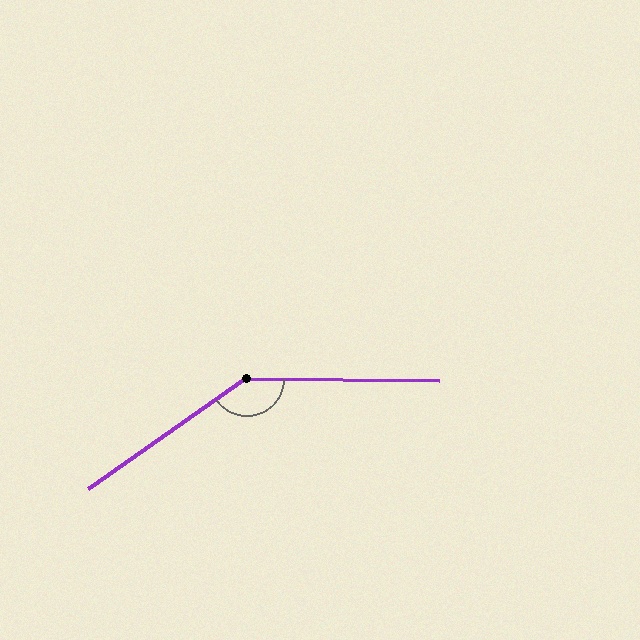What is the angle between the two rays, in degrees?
Approximately 145 degrees.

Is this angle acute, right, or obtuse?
It is obtuse.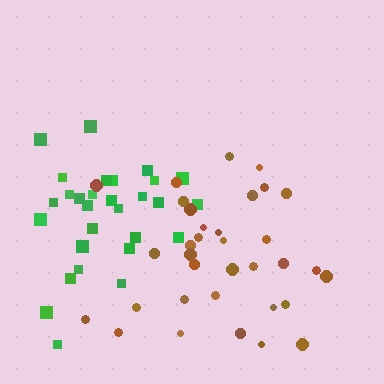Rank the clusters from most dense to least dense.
brown, green.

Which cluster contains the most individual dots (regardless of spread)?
Brown (34).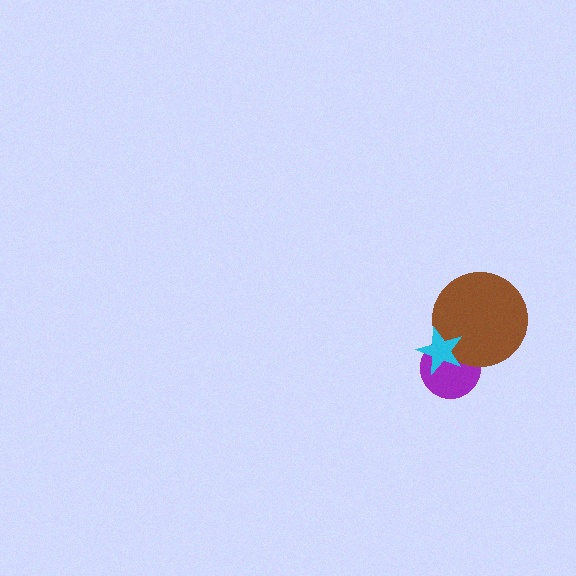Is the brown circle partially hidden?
Yes, it is partially covered by another shape.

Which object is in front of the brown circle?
The cyan star is in front of the brown circle.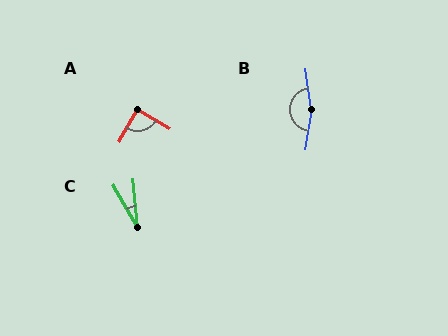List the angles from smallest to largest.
C (24°), A (88°), B (163°).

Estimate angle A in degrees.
Approximately 88 degrees.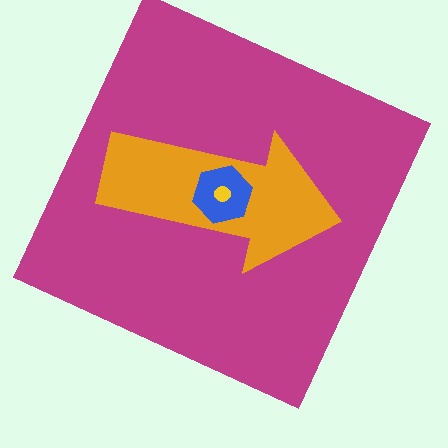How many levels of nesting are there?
4.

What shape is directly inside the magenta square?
The orange arrow.